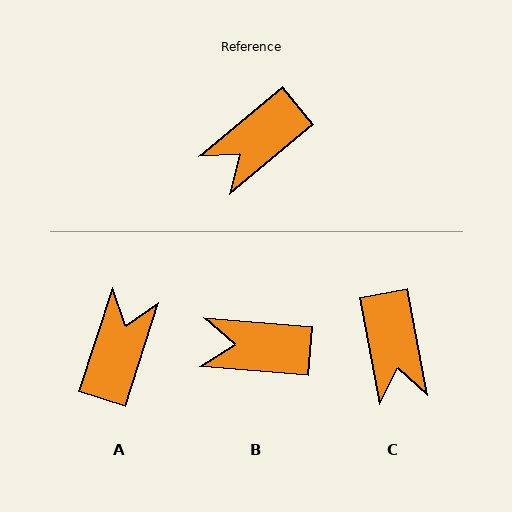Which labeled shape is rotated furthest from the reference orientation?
A, about 148 degrees away.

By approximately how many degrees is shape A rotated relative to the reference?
Approximately 148 degrees clockwise.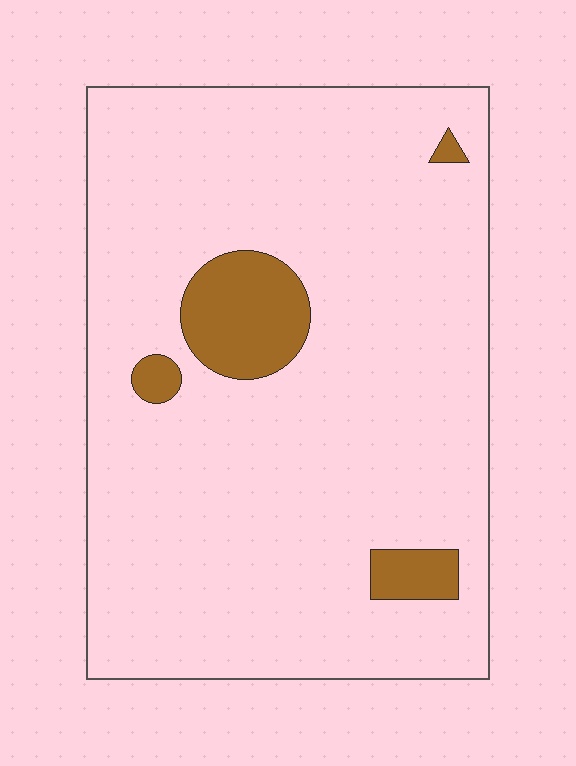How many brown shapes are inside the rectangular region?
4.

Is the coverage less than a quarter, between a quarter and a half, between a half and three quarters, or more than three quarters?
Less than a quarter.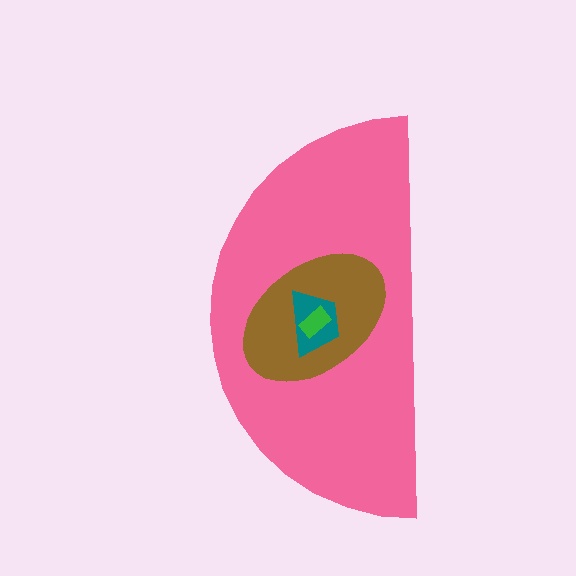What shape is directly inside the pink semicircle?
The brown ellipse.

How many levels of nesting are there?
4.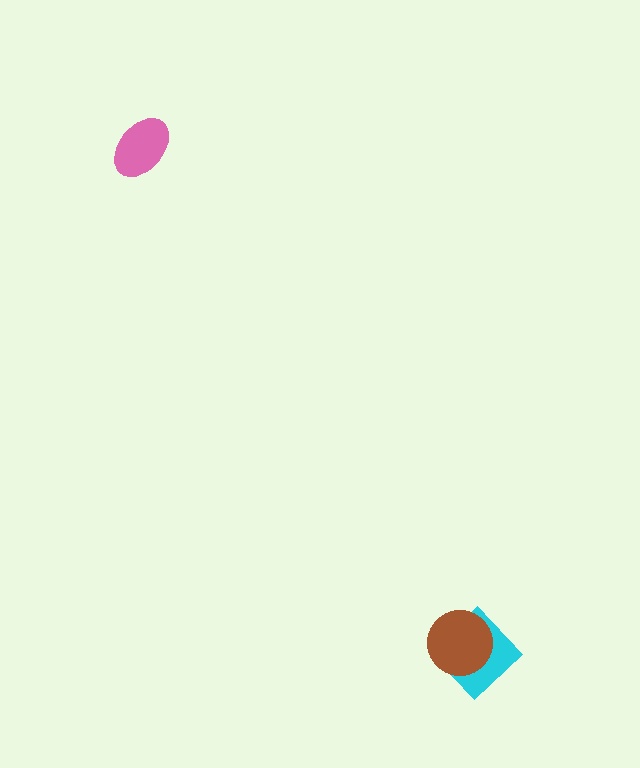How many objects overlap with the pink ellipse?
0 objects overlap with the pink ellipse.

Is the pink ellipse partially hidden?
No, no other shape covers it.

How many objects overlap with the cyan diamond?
1 object overlaps with the cyan diamond.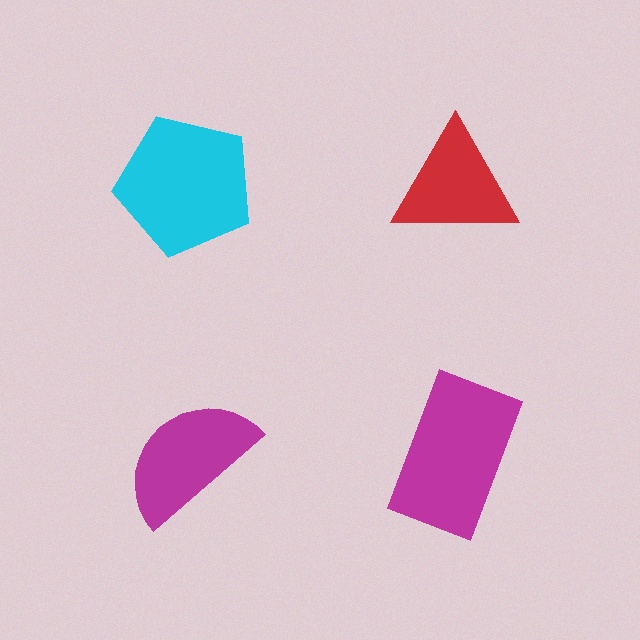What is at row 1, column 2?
A red triangle.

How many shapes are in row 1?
2 shapes.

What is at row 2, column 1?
A magenta semicircle.